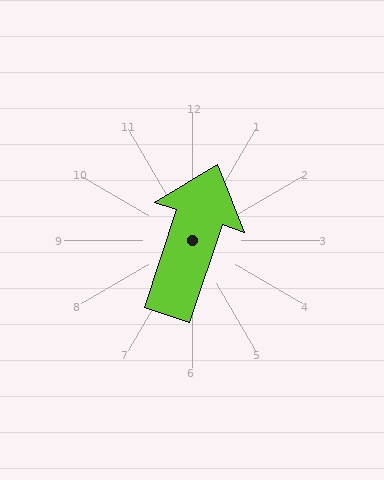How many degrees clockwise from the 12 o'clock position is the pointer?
Approximately 18 degrees.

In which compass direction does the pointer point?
North.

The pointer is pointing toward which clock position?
Roughly 1 o'clock.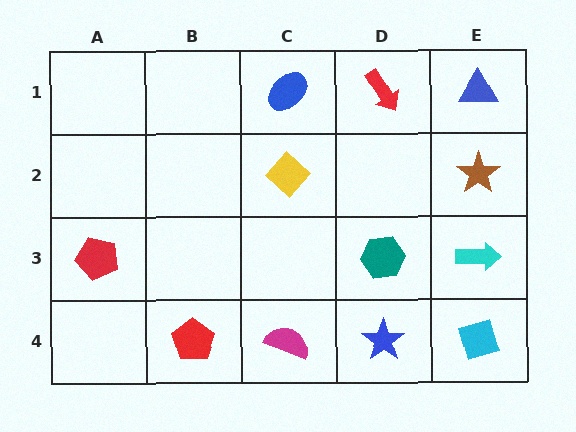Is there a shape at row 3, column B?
No, that cell is empty.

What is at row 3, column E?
A cyan arrow.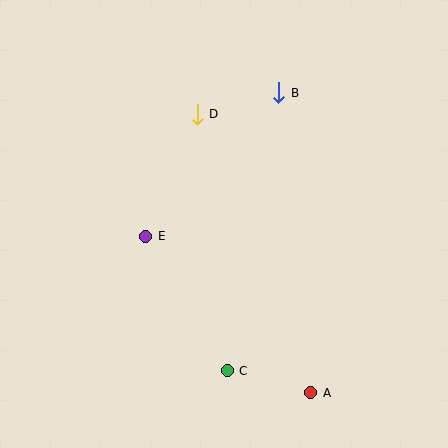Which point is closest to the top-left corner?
Point D is closest to the top-left corner.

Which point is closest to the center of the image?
Point E at (146, 236) is closest to the center.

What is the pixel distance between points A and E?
The distance between A and E is 228 pixels.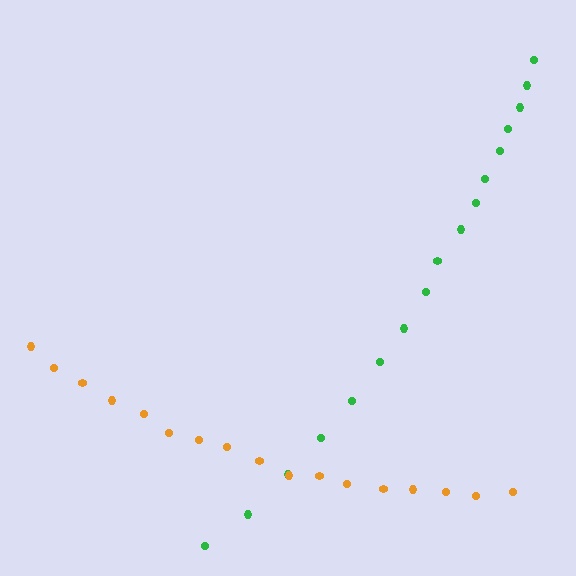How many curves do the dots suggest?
There are 2 distinct paths.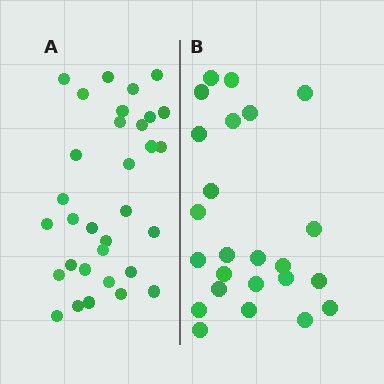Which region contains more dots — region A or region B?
Region A (the left region) has more dots.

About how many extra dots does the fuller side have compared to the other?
Region A has roughly 8 or so more dots than region B.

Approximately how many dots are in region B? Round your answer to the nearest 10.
About 20 dots. (The exact count is 24, which rounds to 20.)